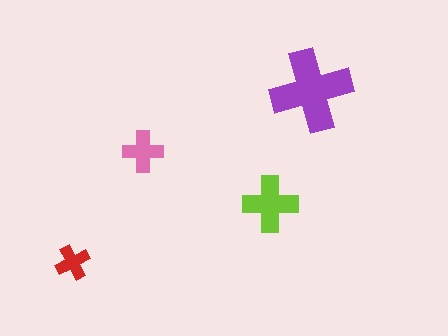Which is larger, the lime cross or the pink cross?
The lime one.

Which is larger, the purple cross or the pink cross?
The purple one.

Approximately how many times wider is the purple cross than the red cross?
About 2.5 times wider.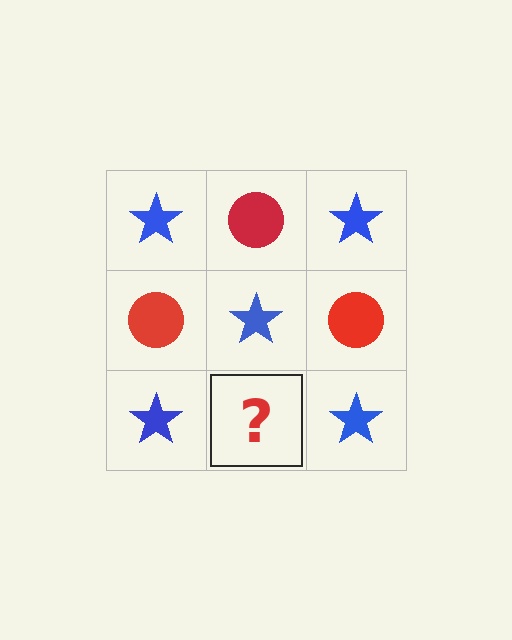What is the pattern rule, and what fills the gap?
The rule is that it alternates blue star and red circle in a checkerboard pattern. The gap should be filled with a red circle.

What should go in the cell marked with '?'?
The missing cell should contain a red circle.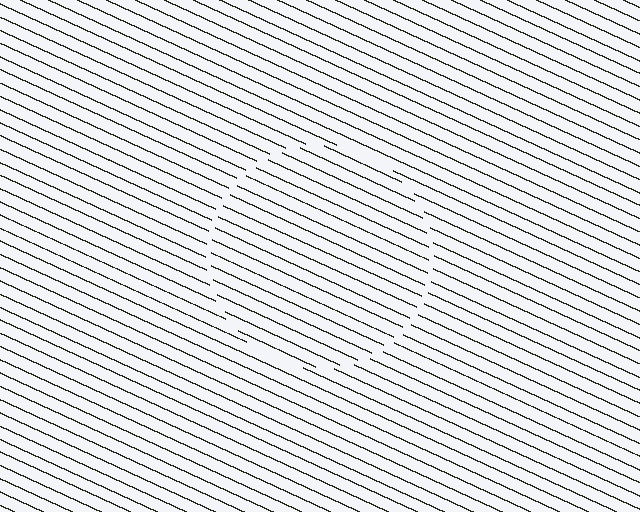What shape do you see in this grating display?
An illusory circle. The interior of the shape contains the same grating, shifted by half a period — the contour is defined by the phase discontinuity where line-ends from the inner and outer gratings abut.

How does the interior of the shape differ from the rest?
The interior of the shape contains the same grating, shifted by half a period — the contour is defined by the phase discontinuity where line-ends from the inner and outer gratings abut.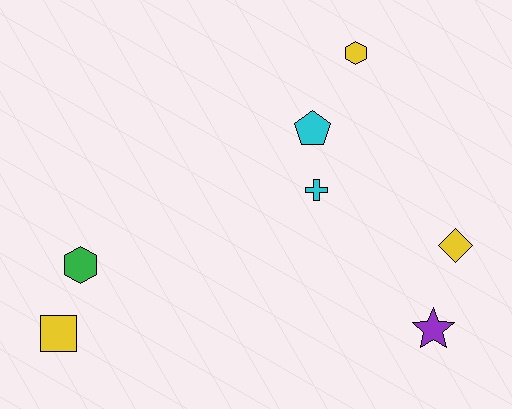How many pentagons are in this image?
There is 1 pentagon.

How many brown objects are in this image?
There are no brown objects.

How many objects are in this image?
There are 7 objects.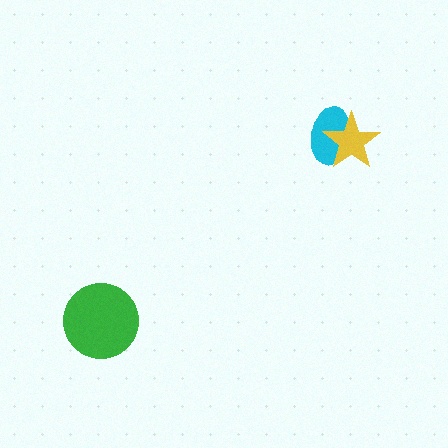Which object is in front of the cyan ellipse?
The yellow star is in front of the cyan ellipse.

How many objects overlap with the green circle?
0 objects overlap with the green circle.